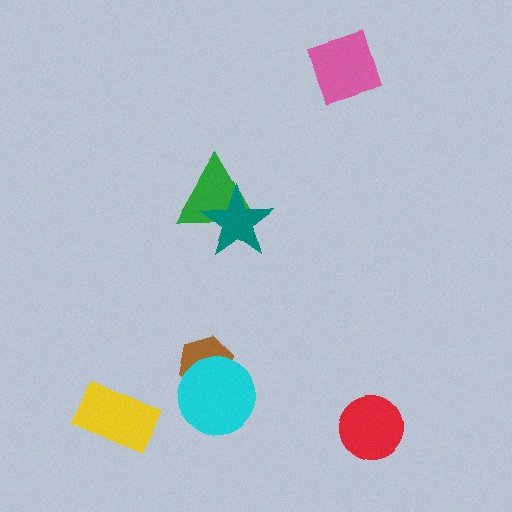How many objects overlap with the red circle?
0 objects overlap with the red circle.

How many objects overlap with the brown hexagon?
1 object overlaps with the brown hexagon.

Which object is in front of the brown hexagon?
The cyan circle is in front of the brown hexagon.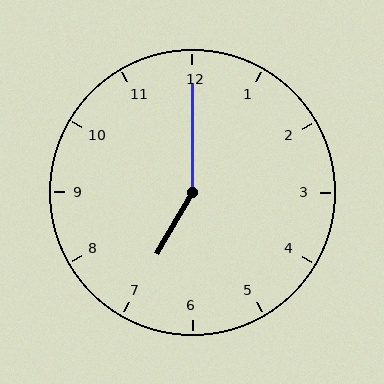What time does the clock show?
7:00.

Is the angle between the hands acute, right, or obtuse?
It is obtuse.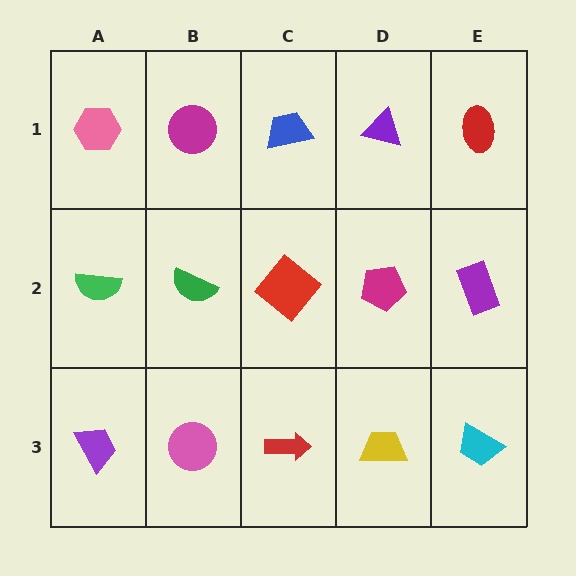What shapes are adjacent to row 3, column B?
A green semicircle (row 2, column B), a purple trapezoid (row 3, column A), a red arrow (row 3, column C).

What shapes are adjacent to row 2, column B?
A magenta circle (row 1, column B), a pink circle (row 3, column B), a green semicircle (row 2, column A), a red diamond (row 2, column C).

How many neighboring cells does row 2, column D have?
4.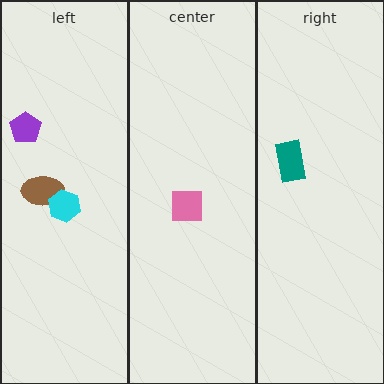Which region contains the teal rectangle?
The right region.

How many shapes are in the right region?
1.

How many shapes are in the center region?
1.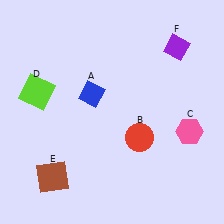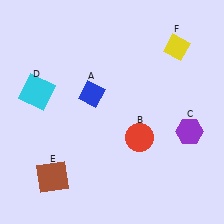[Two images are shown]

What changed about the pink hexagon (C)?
In Image 1, C is pink. In Image 2, it changed to purple.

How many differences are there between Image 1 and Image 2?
There are 3 differences between the two images.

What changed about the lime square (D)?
In Image 1, D is lime. In Image 2, it changed to cyan.